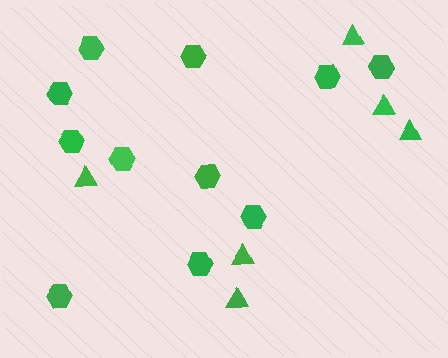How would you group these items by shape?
There are 2 groups: one group of hexagons (11) and one group of triangles (6).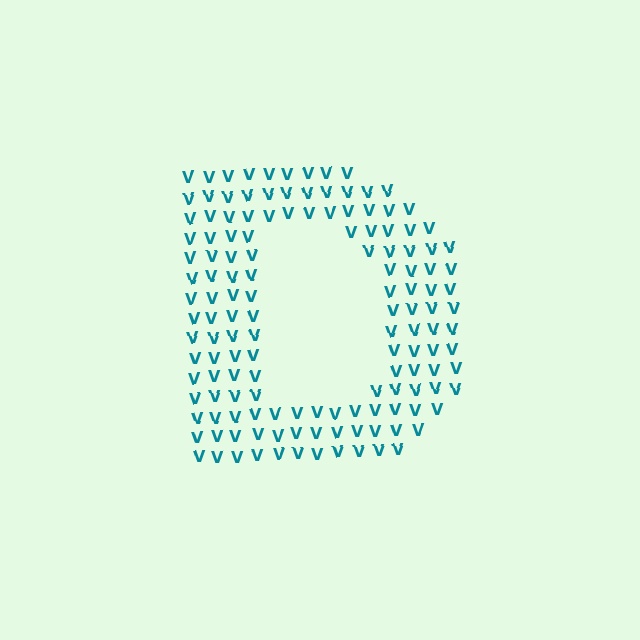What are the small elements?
The small elements are letter V's.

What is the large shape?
The large shape is the letter D.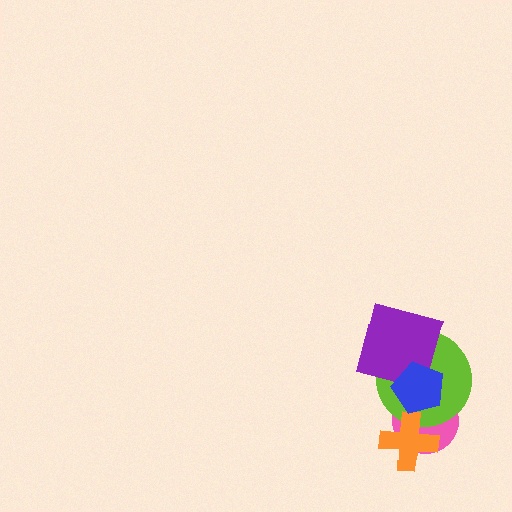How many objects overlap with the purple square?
2 objects overlap with the purple square.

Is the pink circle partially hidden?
Yes, it is partially covered by another shape.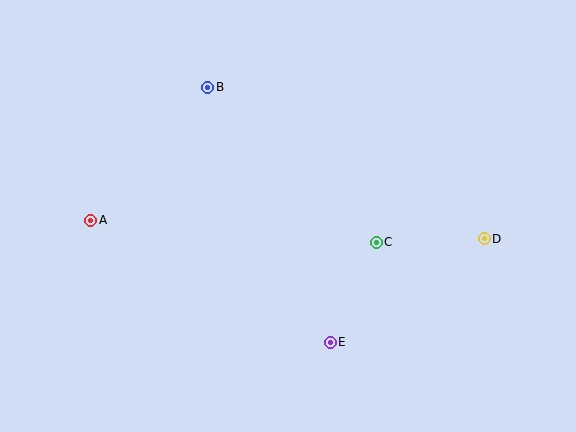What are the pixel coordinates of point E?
Point E is at (330, 342).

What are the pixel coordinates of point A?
Point A is at (91, 220).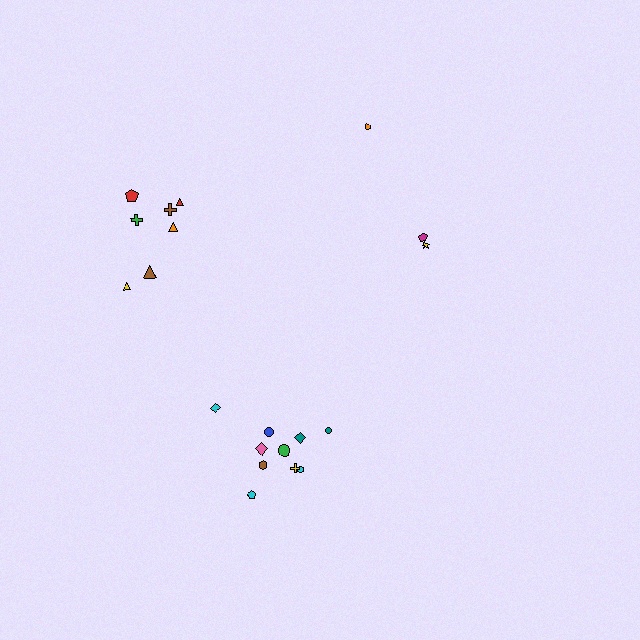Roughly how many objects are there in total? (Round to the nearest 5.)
Roughly 20 objects in total.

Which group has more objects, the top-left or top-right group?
The top-left group.